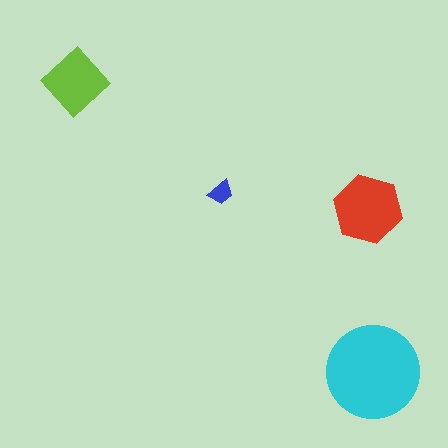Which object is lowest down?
The cyan circle is bottommost.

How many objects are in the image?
There are 4 objects in the image.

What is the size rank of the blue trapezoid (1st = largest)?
4th.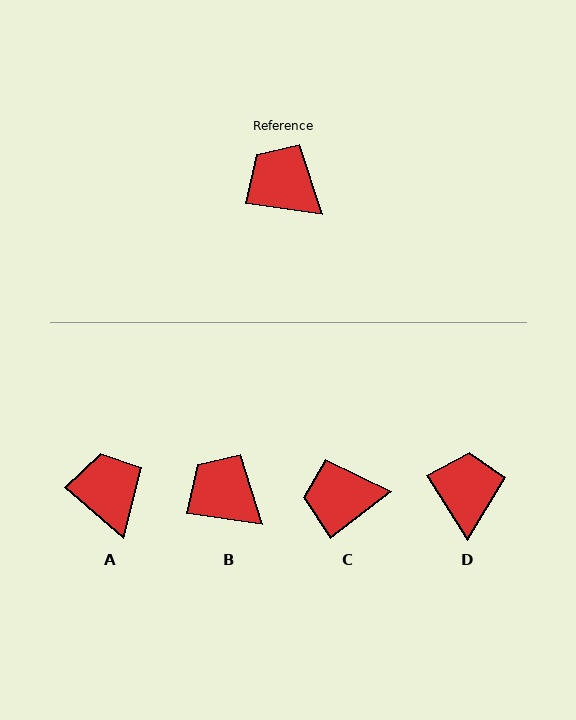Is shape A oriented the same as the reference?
No, it is off by about 33 degrees.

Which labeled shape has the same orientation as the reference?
B.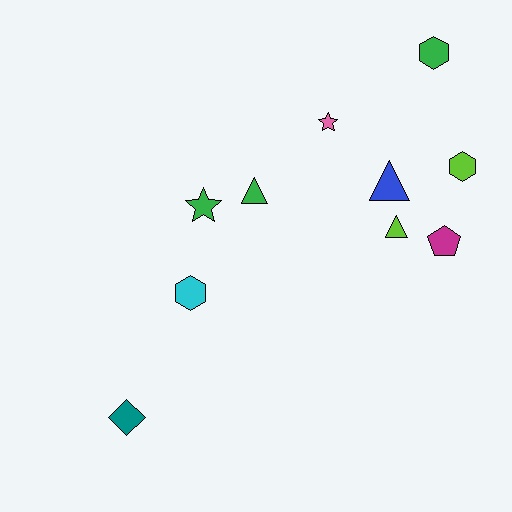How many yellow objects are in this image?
There are no yellow objects.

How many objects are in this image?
There are 10 objects.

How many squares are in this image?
There are no squares.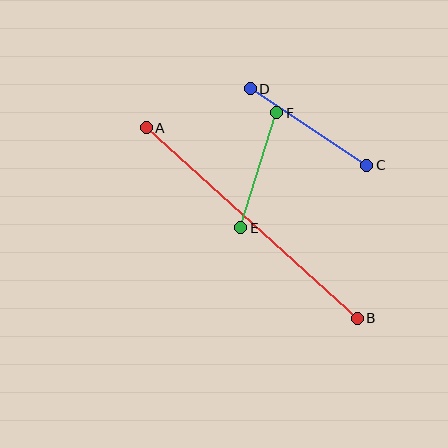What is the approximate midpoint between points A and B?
The midpoint is at approximately (252, 223) pixels.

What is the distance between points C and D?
The distance is approximately 139 pixels.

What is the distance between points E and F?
The distance is approximately 121 pixels.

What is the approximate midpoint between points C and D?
The midpoint is at approximately (309, 127) pixels.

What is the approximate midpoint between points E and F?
The midpoint is at approximately (259, 170) pixels.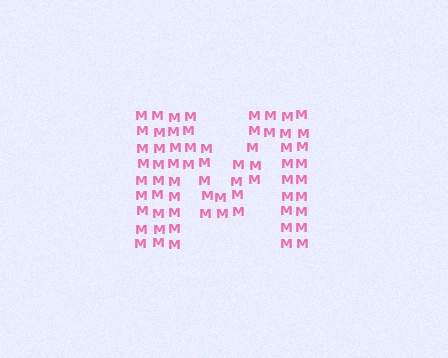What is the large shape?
The large shape is the letter M.